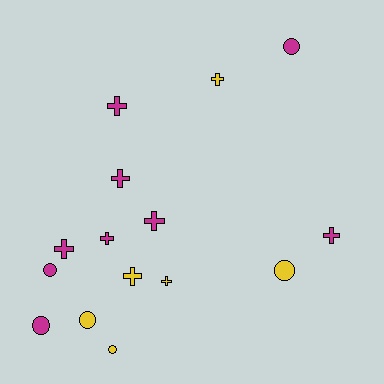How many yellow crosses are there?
There are 3 yellow crosses.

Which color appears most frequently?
Magenta, with 9 objects.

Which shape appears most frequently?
Cross, with 9 objects.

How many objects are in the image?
There are 15 objects.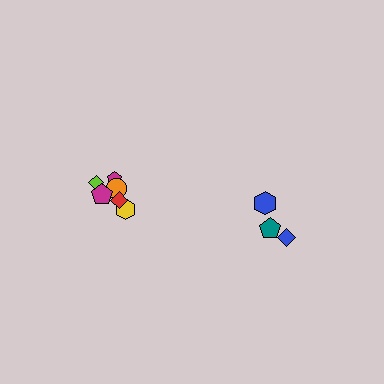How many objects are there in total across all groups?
There are 9 objects.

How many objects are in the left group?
There are 6 objects.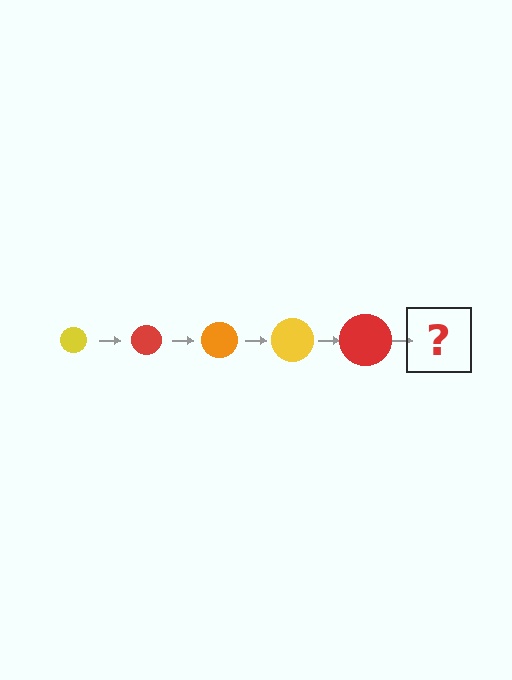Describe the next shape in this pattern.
It should be an orange circle, larger than the previous one.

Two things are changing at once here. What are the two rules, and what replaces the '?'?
The two rules are that the circle grows larger each step and the color cycles through yellow, red, and orange. The '?' should be an orange circle, larger than the previous one.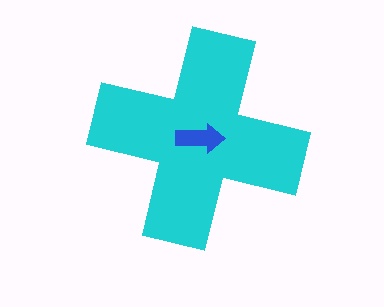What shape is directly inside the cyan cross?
The blue arrow.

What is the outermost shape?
The cyan cross.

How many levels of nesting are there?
2.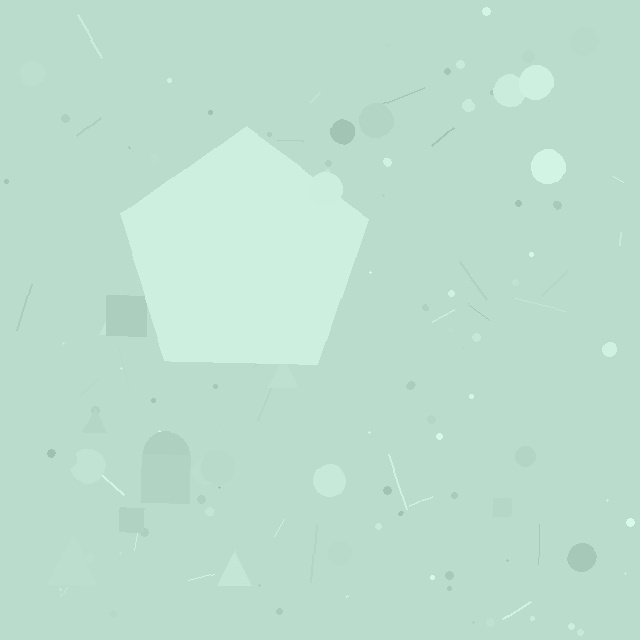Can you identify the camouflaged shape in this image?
The camouflaged shape is a pentagon.